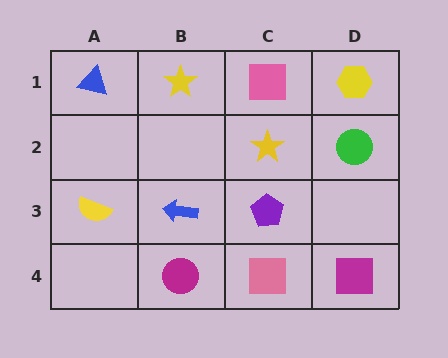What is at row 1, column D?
A yellow hexagon.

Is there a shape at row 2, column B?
No, that cell is empty.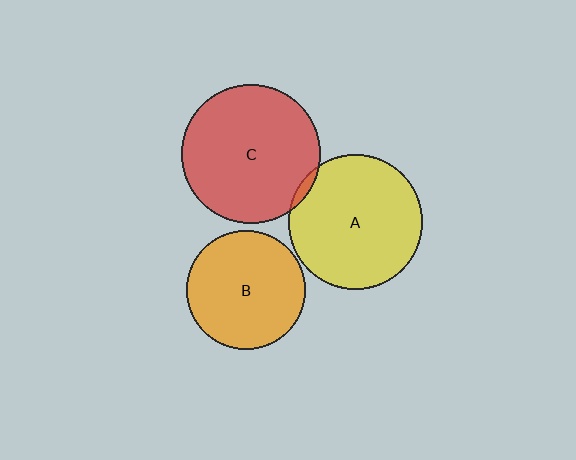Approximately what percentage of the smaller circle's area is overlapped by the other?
Approximately 5%.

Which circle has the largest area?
Circle C (red).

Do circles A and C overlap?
Yes.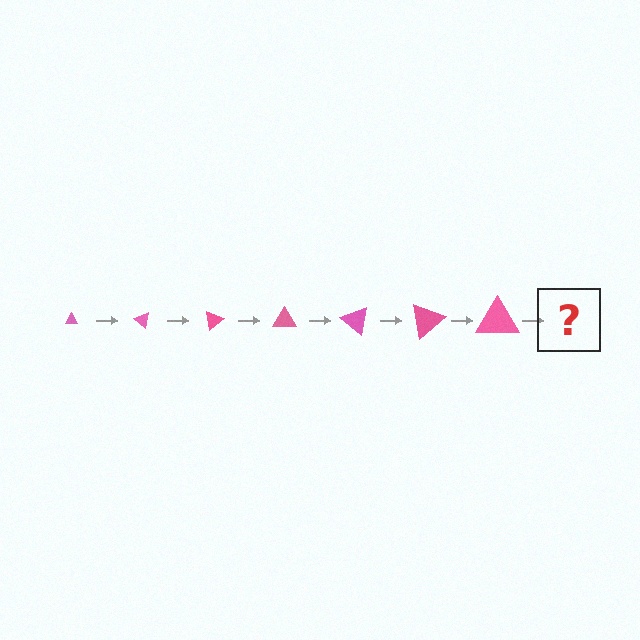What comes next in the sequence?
The next element should be a triangle, larger than the previous one and rotated 280 degrees from the start.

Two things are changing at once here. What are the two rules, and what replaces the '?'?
The two rules are that the triangle grows larger each step and it rotates 40 degrees each step. The '?' should be a triangle, larger than the previous one and rotated 280 degrees from the start.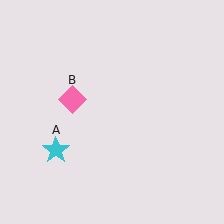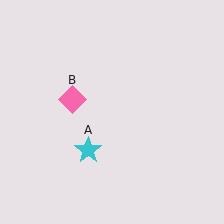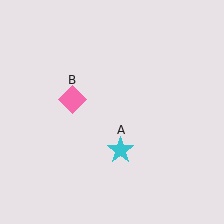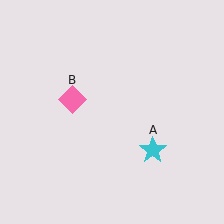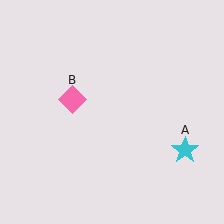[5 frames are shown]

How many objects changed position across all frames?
1 object changed position: cyan star (object A).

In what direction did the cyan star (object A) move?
The cyan star (object A) moved right.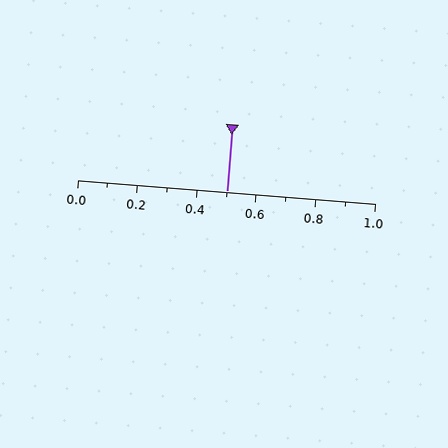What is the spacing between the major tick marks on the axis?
The major ticks are spaced 0.2 apart.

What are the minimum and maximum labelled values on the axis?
The axis runs from 0.0 to 1.0.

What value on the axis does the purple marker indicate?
The marker indicates approximately 0.5.